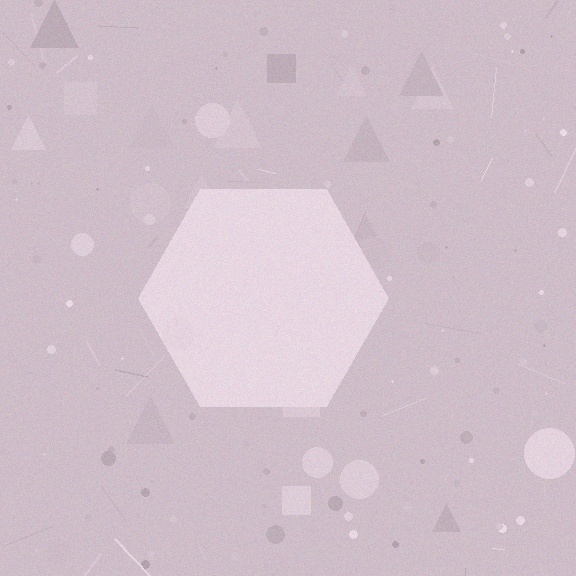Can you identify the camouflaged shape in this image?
The camouflaged shape is a hexagon.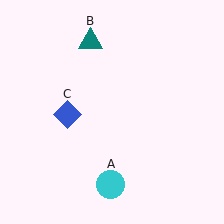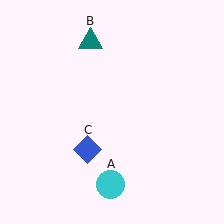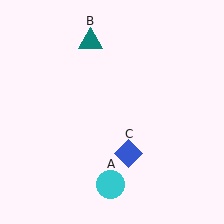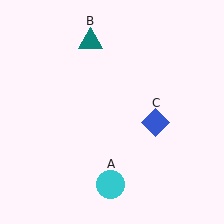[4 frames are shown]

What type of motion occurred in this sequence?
The blue diamond (object C) rotated counterclockwise around the center of the scene.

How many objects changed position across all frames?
1 object changed position: blue diamond (object C).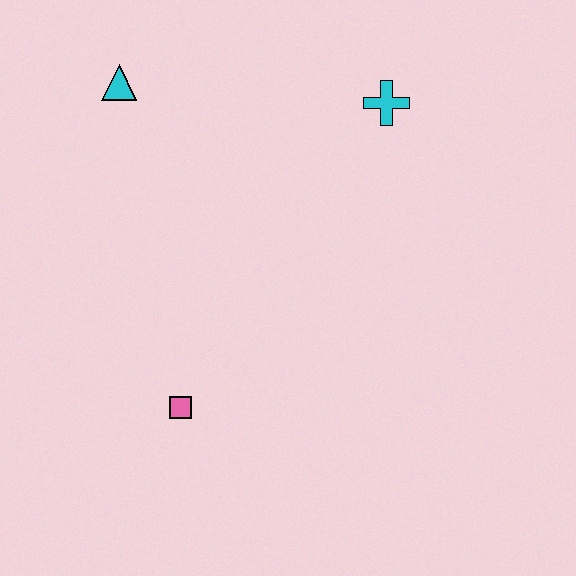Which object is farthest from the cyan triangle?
The pink square is farthest from the cyan triangle.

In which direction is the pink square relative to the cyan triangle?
The pink square is below the cyan triangle.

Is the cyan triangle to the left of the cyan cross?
Yes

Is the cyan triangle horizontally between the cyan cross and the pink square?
No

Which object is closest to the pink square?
The cyan triangle is closest to the pink square.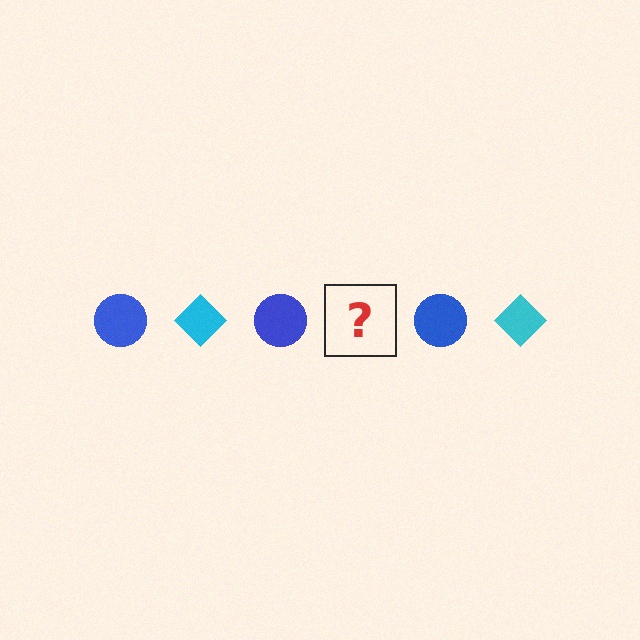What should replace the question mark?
The question mark should be replaced with a cyan diamond.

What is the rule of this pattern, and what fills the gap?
The rule is that the pattern alternates between blue circle and cyan diamond. The gap should be filled with a cyan diamond.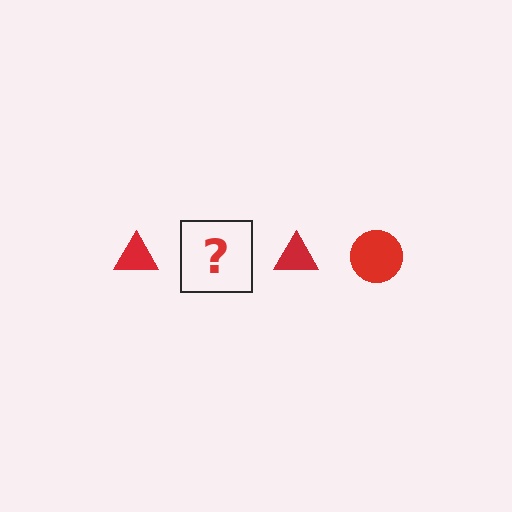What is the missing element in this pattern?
The missing element is a red circle.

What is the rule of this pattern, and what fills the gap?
The rule is that the pattern cycles through triangle, circle shapes in red. The gap should be filled with a red circle.